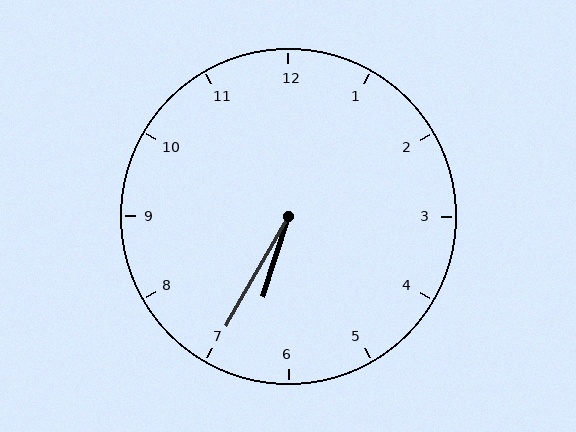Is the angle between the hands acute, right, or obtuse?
It is acute.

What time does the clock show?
6:35.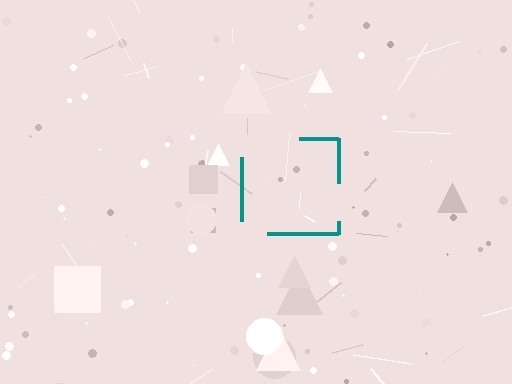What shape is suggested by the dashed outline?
The dashed outline suggests a square.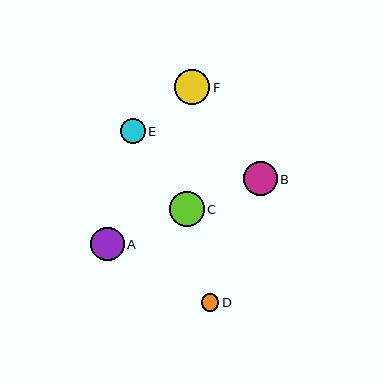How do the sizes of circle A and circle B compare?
Circle A and circle B are approximately the same size.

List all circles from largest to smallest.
From largest to smallest: C, F, A, B, E, D.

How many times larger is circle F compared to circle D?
Circle F is approximately 2.0 times the size of circle D.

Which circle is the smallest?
Circle D is the smallest with a size of approximately 18 pixels.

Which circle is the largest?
Circle C is the largest with a size of approximately 35 pixels.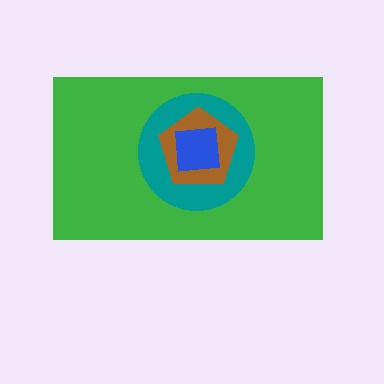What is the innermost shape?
The blue square.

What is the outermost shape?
The green rectangle.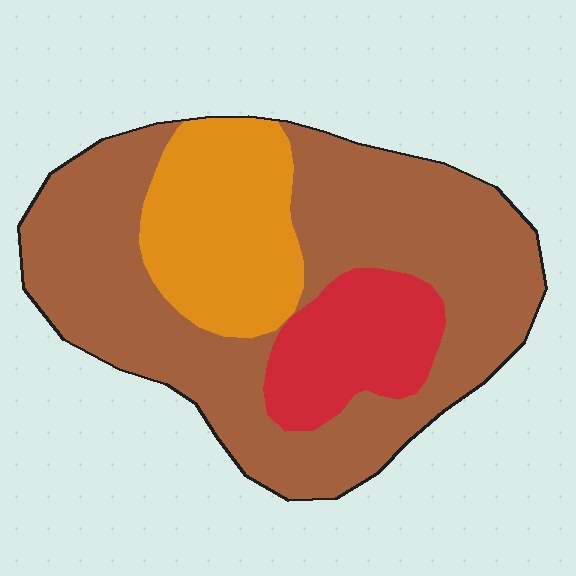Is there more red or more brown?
Brown.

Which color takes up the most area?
Brown, at roughly 65%.